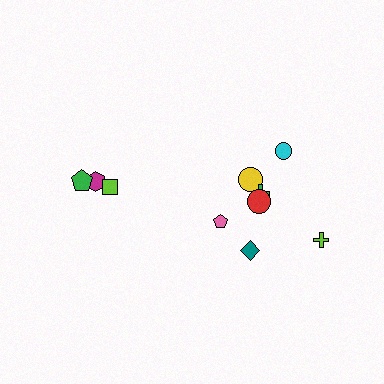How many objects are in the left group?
There are 3 objects.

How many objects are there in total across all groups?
There are 10 objects.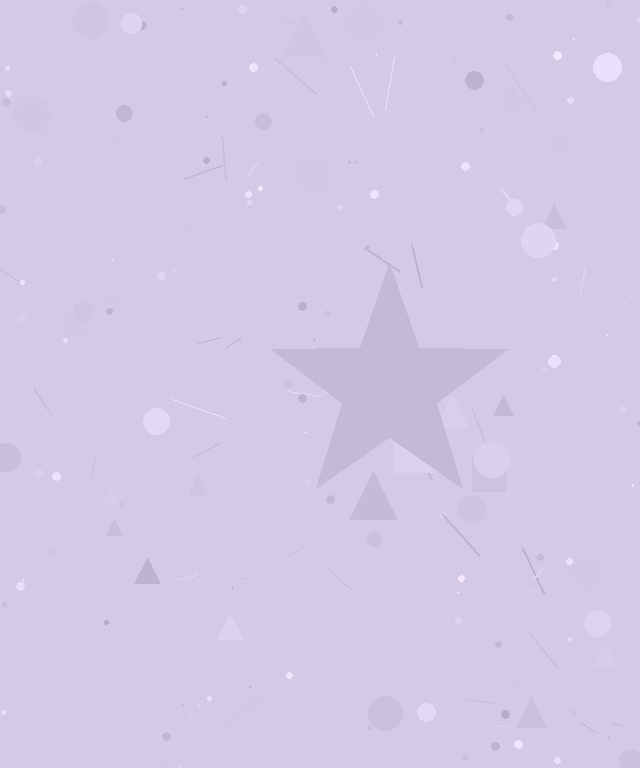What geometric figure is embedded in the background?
A star is embedded in the background.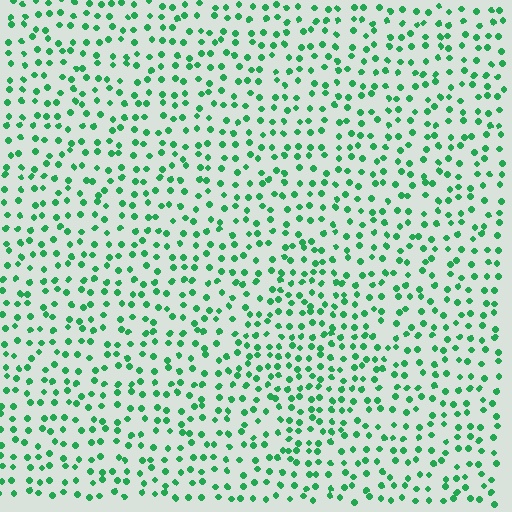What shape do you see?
I see a diamond.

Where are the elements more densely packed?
The elements are more densely packed inside the diamond boundary.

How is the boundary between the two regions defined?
The boundary is defined by a change in element density (approximately 1.4x ratio). All elements are the same color, size, and shape.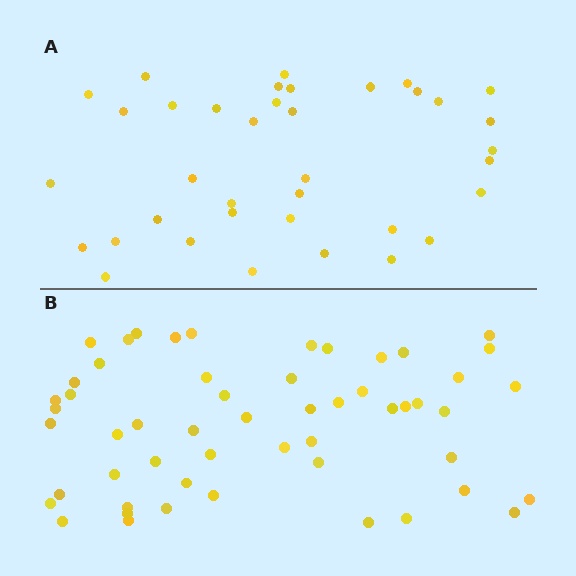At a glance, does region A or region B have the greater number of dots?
Region B (the bottom region) has more dots.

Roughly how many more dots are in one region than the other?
Region B has approximately 15 more dots than region A.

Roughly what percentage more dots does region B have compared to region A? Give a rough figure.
About 45% more.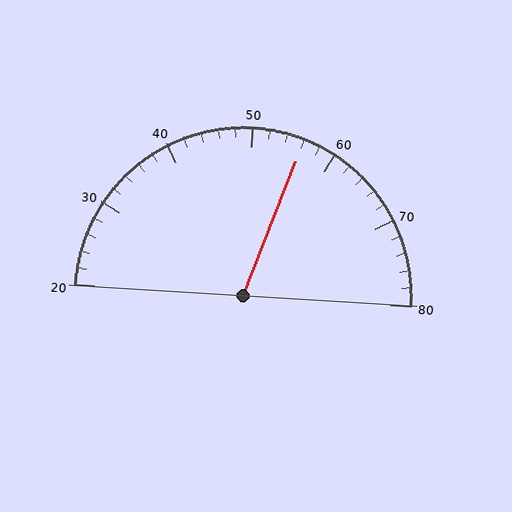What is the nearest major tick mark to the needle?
The nearest major tick mark is 60.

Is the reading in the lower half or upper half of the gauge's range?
The reading is in the upper half of the range (20 to 80).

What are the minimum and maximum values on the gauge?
The gauge ranges from 20 to 80.